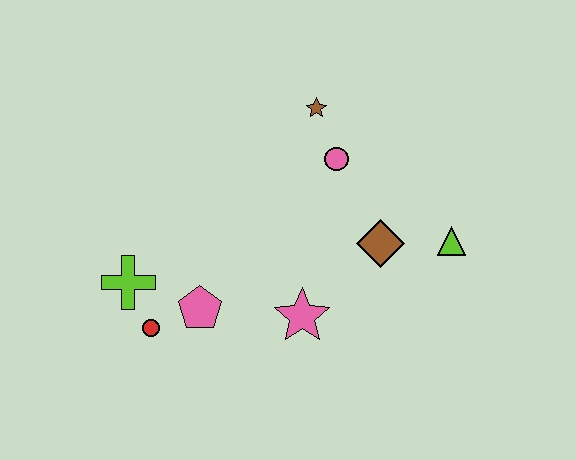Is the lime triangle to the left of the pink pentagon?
No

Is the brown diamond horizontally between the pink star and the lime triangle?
Yes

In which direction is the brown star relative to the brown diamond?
The brown star is above the brown diamond.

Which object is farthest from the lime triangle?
The lime cross is farthest from the lime triangle.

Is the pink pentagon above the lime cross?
No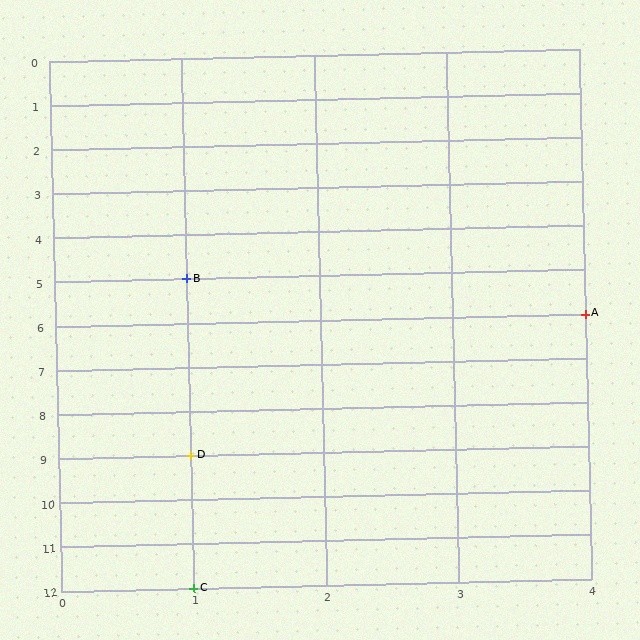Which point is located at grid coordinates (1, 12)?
Point C is at (1, 12).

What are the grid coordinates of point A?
Point A is at grid coordinates (4, 6).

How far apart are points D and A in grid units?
Points D and A are 3 columns and 3 rows apart (about 4.2 grid units diagonally).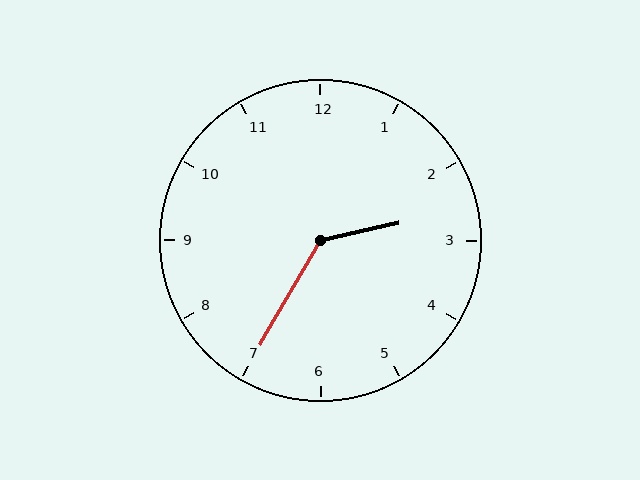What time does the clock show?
2:35.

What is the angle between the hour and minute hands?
Approximately 132 degrees.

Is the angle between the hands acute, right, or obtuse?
It is obtuse.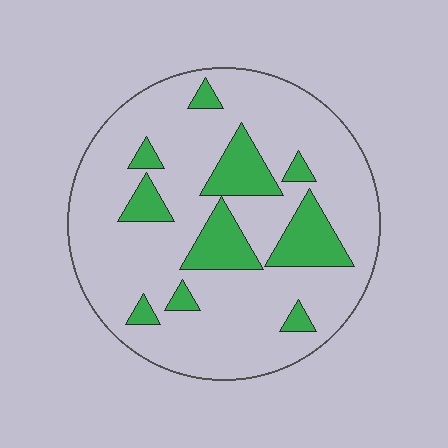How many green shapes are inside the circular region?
10.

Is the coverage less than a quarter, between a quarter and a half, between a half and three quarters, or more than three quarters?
Less than a quarter.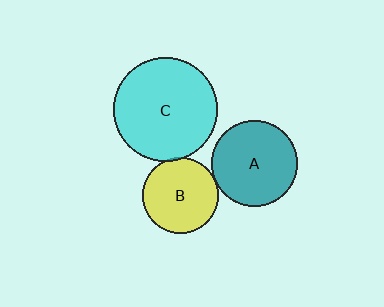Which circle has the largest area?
Circle C (cyan).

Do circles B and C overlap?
Yes.